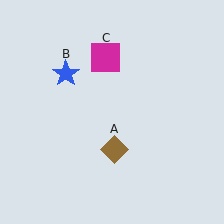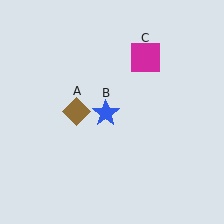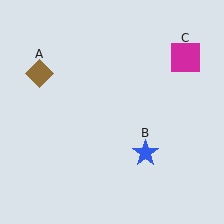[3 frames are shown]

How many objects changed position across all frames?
3 objects changed position: brown diamond (object A), blue star (object B), magenta square (object C).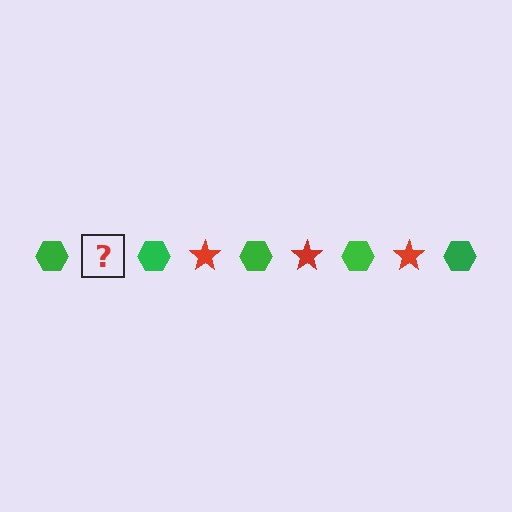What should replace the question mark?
The question mark should be replaced with a red star.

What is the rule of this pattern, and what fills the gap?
The rule is that the pattern alternates between green hexagon and red star. The gap should be filled with a red star.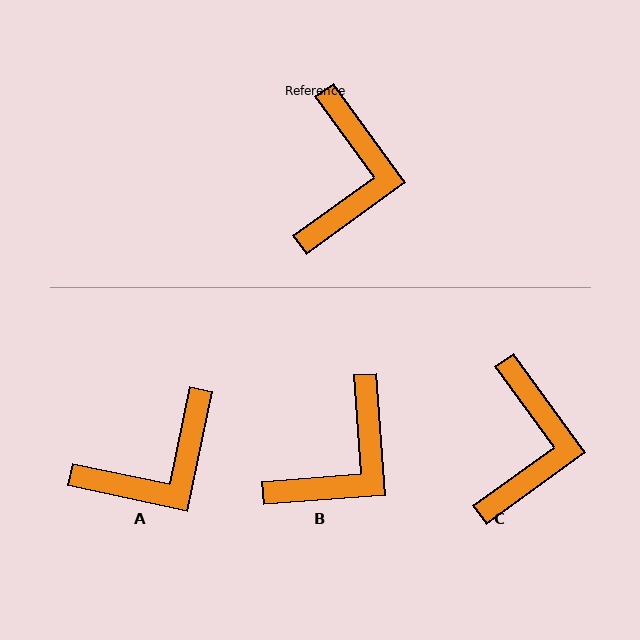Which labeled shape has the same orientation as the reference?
C.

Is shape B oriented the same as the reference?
No, it is off by about 32 degrees.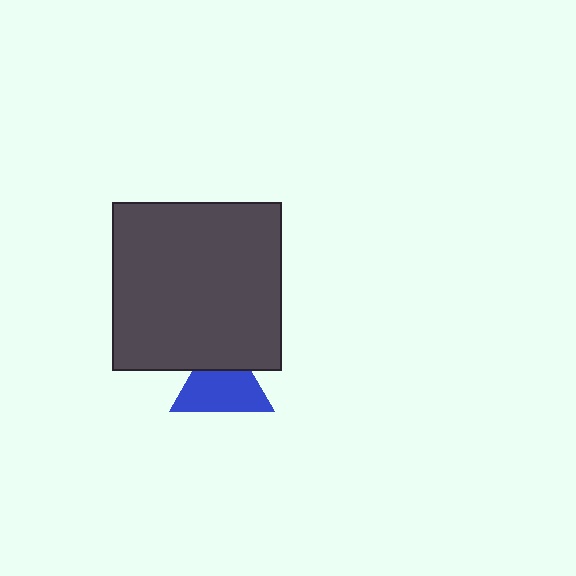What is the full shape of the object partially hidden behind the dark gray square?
The partially hidden object is a blue triangle.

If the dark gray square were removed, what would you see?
You would see the complete blue triangle.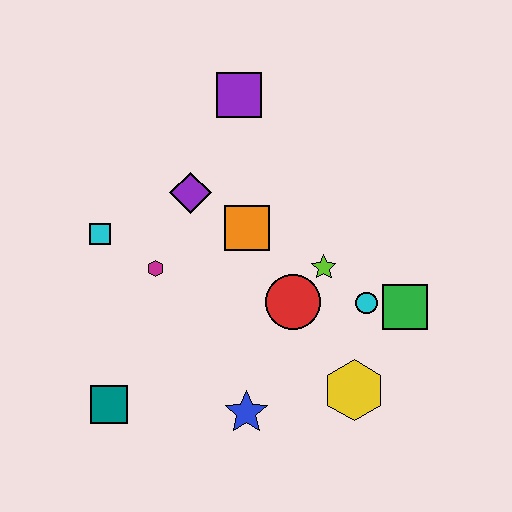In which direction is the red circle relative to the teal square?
The red circle is to the right of the teal square.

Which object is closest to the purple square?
The purple diamond is closest to the purple square.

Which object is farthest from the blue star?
The purple square is farthest from the blue star.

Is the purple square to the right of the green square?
No